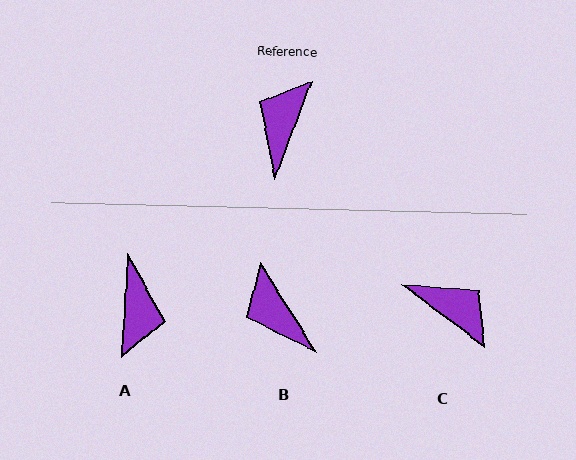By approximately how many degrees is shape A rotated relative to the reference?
Approximately 162 degrees clockwise.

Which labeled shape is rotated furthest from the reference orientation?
A, about 162 degrees away.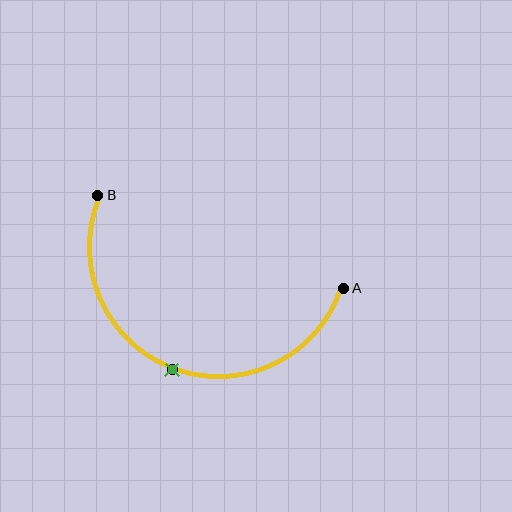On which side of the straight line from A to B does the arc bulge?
The arc bulges below the straight line connecting A and B.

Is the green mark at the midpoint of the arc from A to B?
Yes. The green mark lies on the arc at equal arc-length from both A and B — it is the arc midpoint.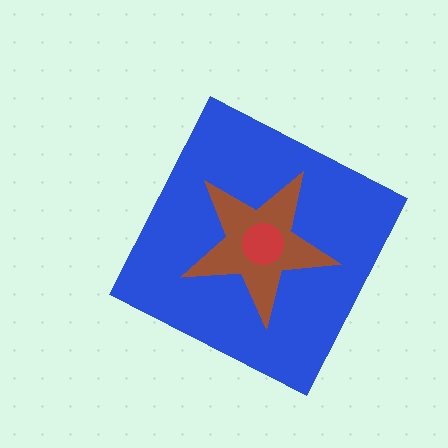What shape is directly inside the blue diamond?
The brown star.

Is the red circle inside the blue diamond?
Yes.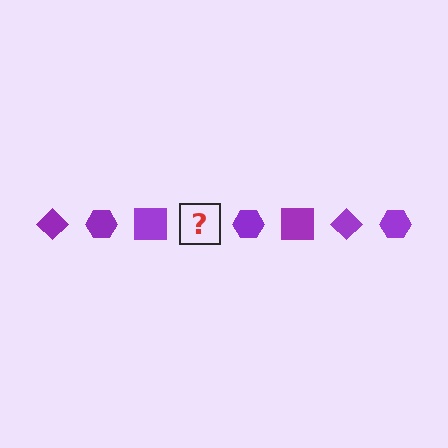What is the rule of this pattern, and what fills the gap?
The rule is that the pattern cycles through diamond, hexagon, square shapes in purple. The gap should be filled with a purple diamond.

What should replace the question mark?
The question mark should be replaced with a purple diamond.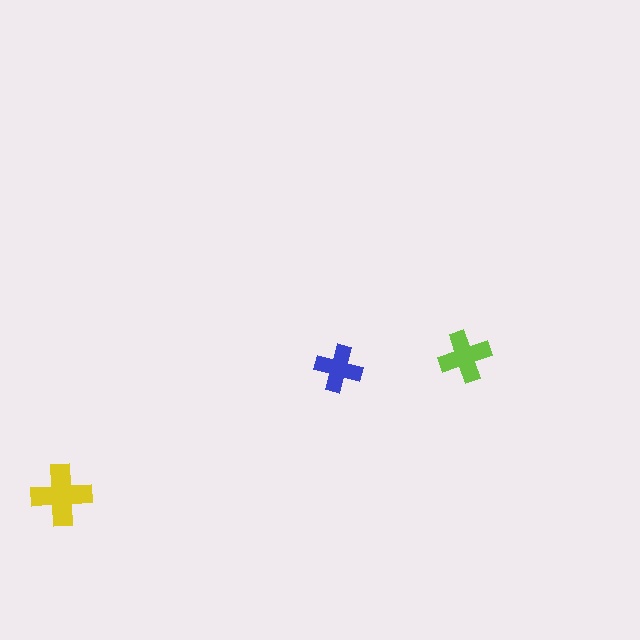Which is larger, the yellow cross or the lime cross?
The yellow one.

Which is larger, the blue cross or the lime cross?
The lime one.